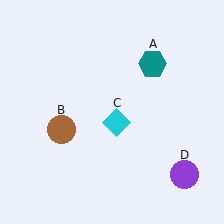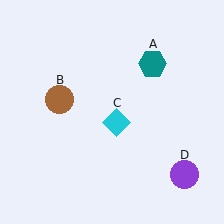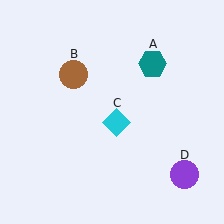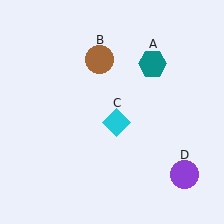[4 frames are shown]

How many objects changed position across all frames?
1 object changed position: brown circle (object B).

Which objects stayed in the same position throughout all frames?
Teal hexagon (object A) and cyan diamond (object C) and purple circle (object D) remained stationary.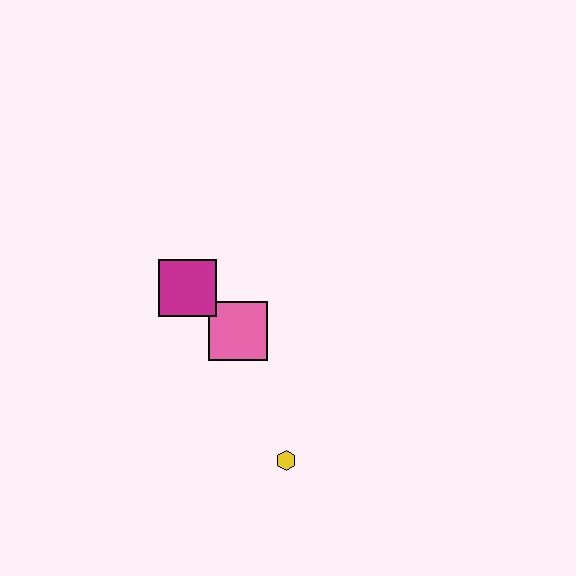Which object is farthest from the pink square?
The yellow hexagon is farthest from the pink square.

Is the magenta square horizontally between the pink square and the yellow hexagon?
No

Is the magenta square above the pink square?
Yes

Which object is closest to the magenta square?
The pink square is closest to the magenta square.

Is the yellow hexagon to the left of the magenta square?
No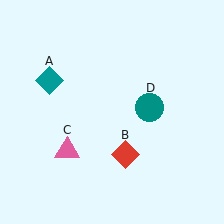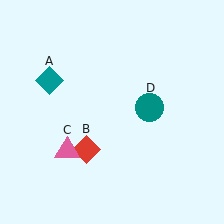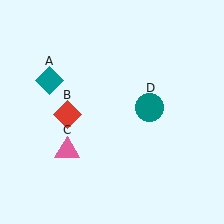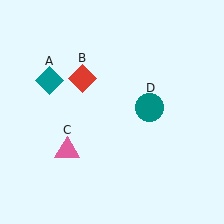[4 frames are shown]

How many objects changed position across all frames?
1 object changed position: red diamond (object B).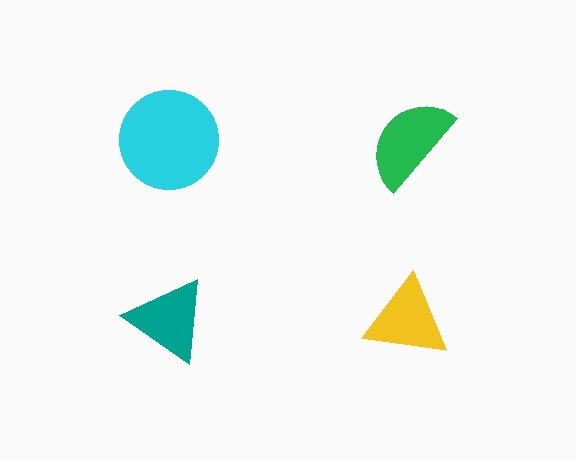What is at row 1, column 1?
A cyan circle.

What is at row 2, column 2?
A yellow triangle.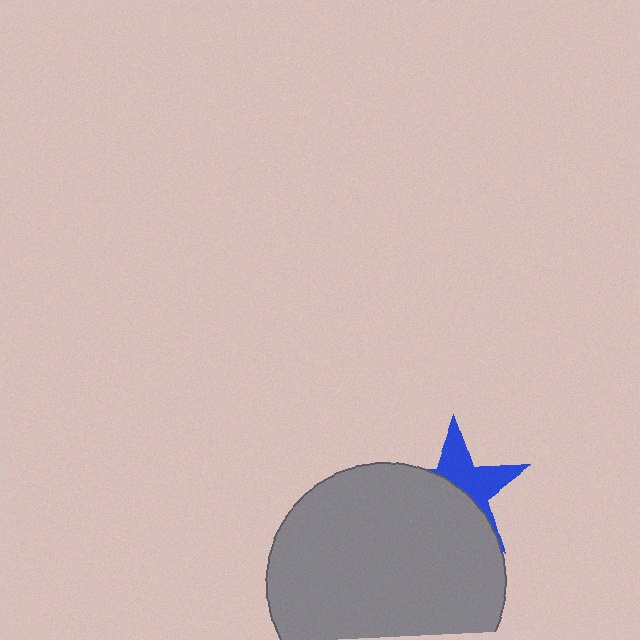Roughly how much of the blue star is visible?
A small part of it is visible (roughly 43%).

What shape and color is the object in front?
The object in front is a gray circle.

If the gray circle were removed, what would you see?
You would see the complete blue star.